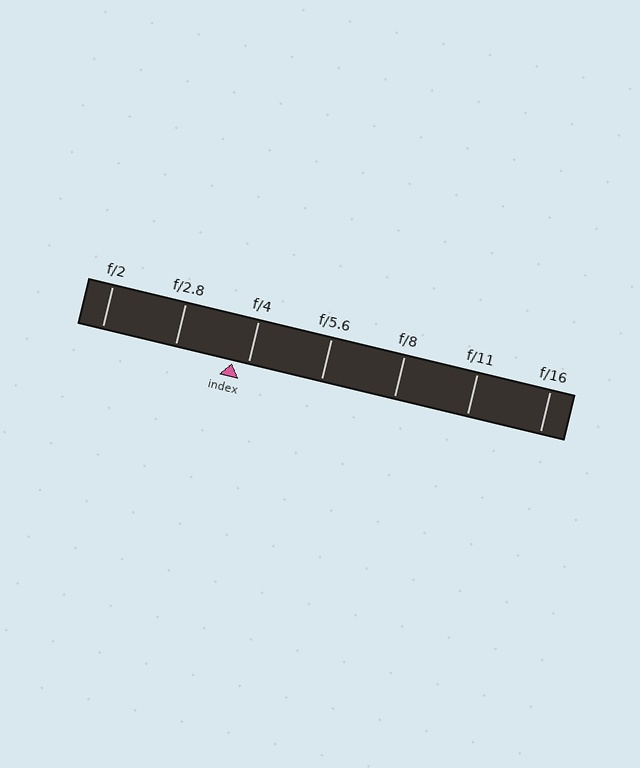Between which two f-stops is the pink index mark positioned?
The index mark is between f/2.8 and f/4.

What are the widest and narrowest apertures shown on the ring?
The widest aperture shown is f/2 and the narrowest is f/16.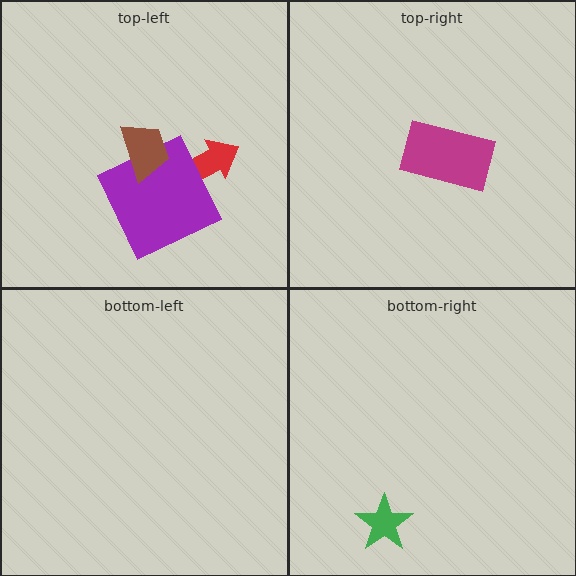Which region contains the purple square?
The top-left region.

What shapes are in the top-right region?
The magenta rectangle.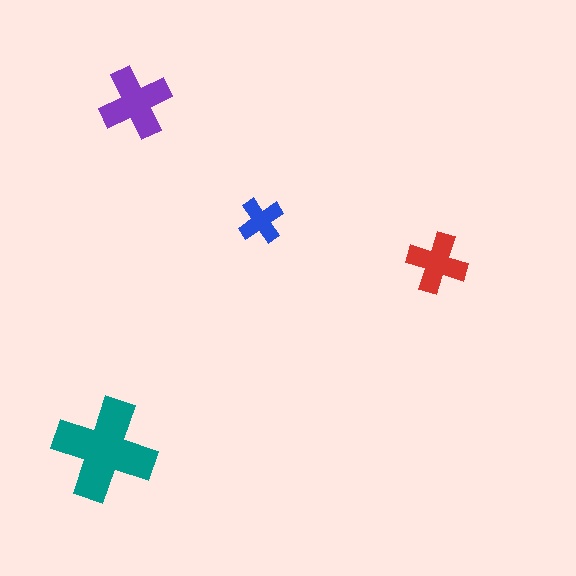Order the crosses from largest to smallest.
the teal one, the purple one, the red one, the blue one.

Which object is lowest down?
The teal cross is bottommost.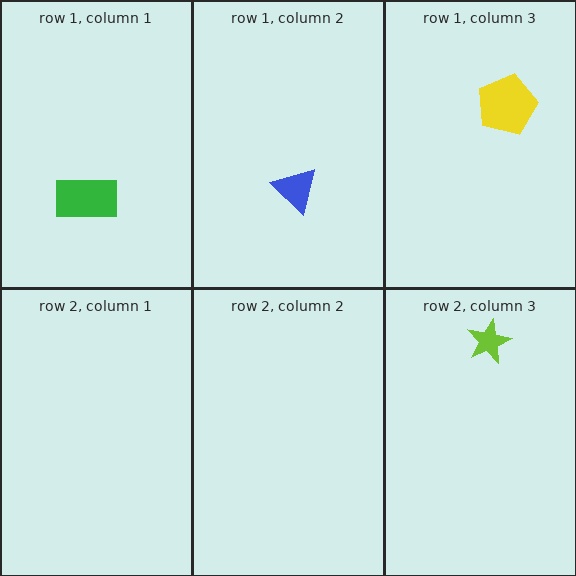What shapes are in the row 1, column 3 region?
The yellow pentagon.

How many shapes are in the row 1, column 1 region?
1.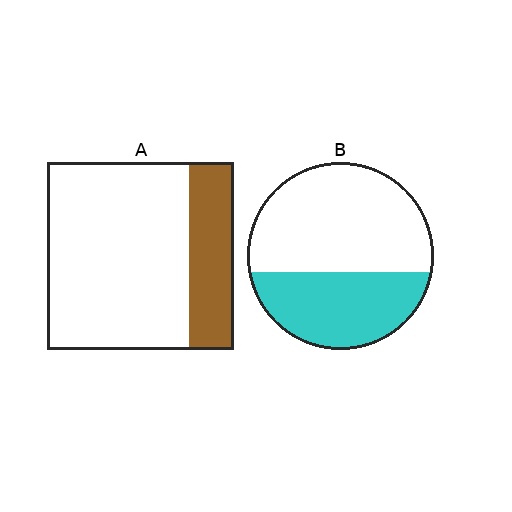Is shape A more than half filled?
No.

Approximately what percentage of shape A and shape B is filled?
A is approximately 25% and B is approximately 40%.